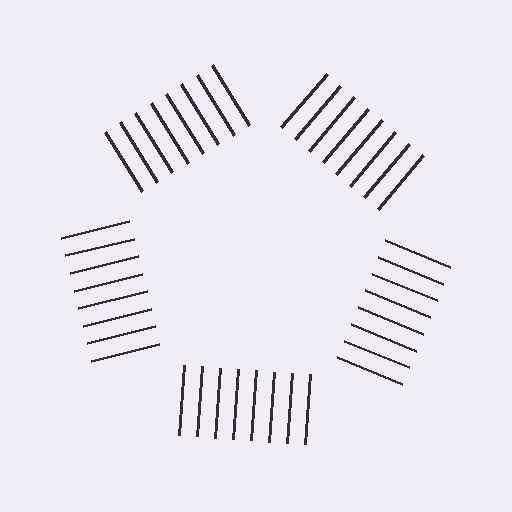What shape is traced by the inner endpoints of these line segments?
An illusory pentagon — the line segments terminate on its edges but no continuous stroke is drawn.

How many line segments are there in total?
40 — 8 along each of the 5 edges.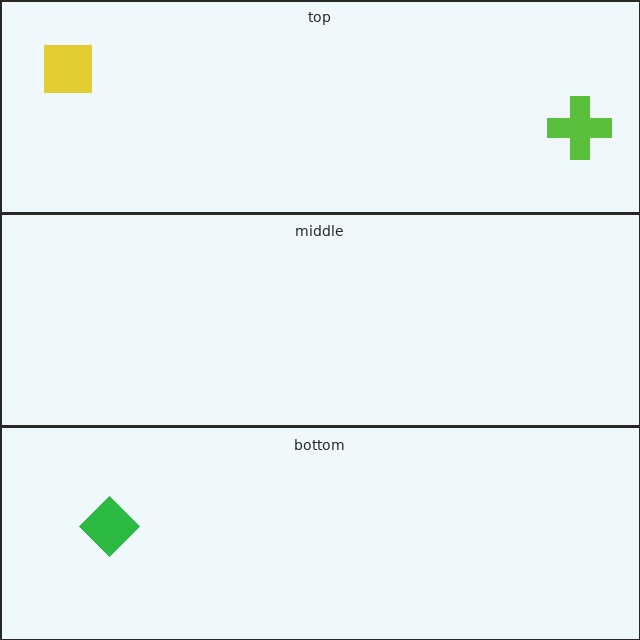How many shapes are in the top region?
2.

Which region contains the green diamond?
The bottom region.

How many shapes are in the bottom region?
1.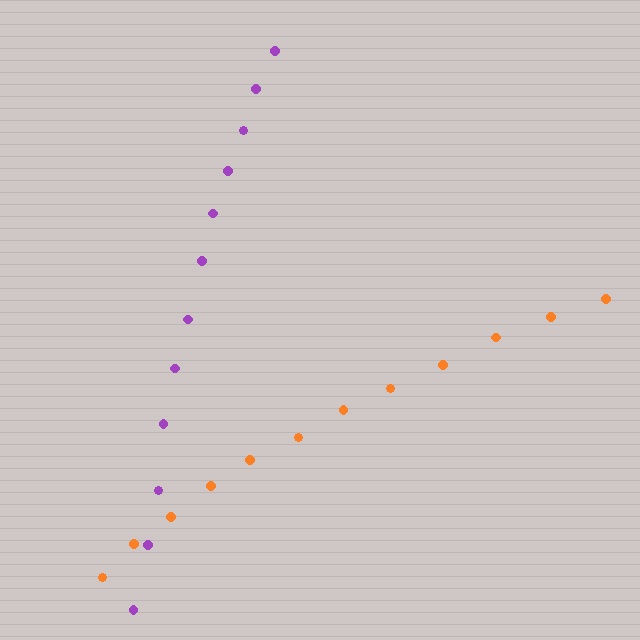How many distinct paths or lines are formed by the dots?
There are 2 distinct paths.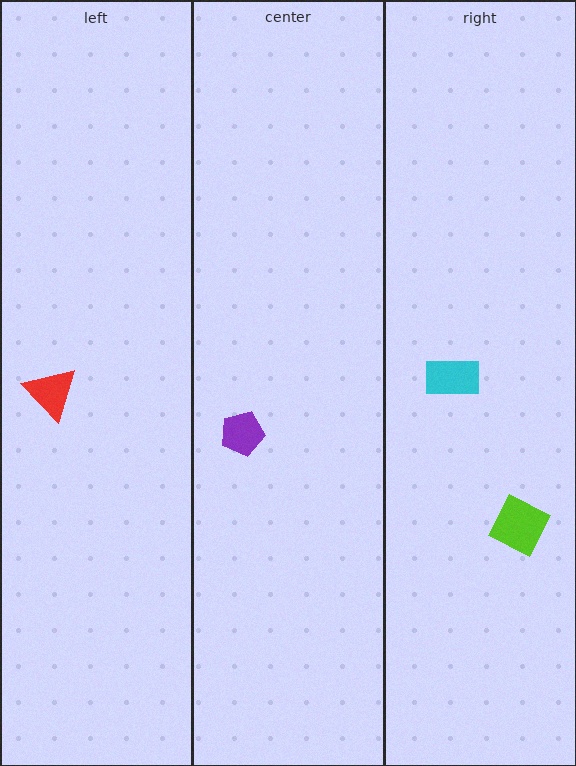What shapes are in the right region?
The lime diamond, the cyan rectangle.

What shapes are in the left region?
The red triangle.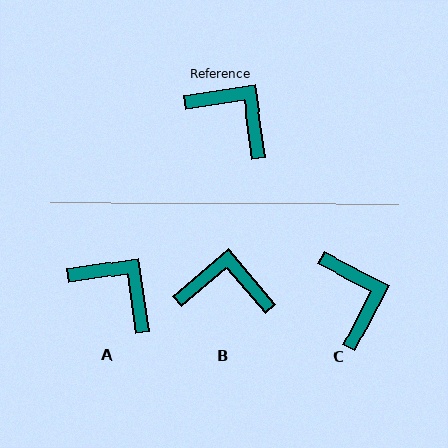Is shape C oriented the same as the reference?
No, it is off by about 36 degrees.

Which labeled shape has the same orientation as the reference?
A.